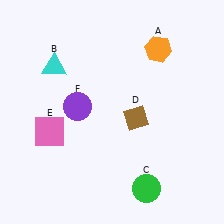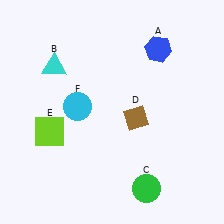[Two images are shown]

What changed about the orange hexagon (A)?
In Image 1, A is orange. In Image 2, it changed to blue.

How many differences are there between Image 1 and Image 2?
There are 3 differences between the two images.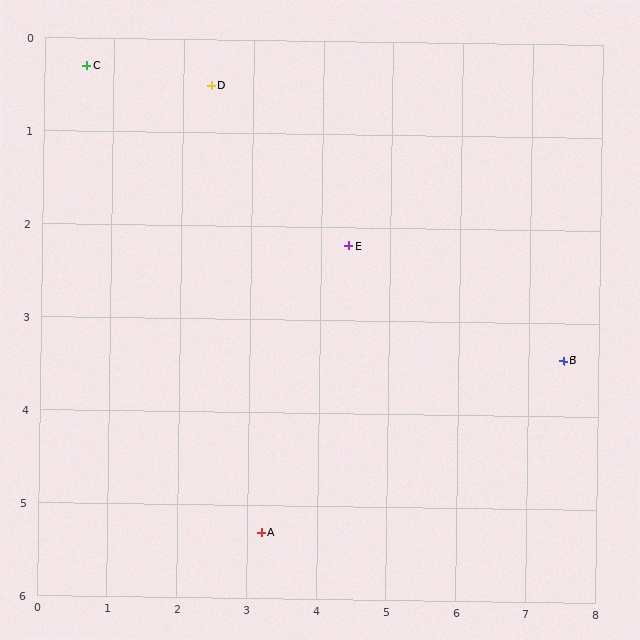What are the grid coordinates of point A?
Point A is at approximately (3.2, 5.3).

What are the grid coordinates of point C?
Point C is at approximately (0.6, 0.3).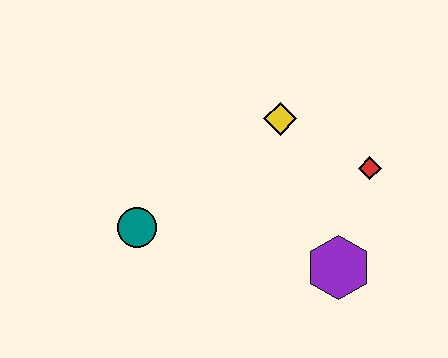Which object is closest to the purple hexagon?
The red diamond is closest to the purple hexagon.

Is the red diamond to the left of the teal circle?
No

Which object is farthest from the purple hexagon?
The teal circle is farthest from the purple hexagon.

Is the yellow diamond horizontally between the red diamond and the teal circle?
Yes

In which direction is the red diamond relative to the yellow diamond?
The red diamond is to the right of the yellow diamond.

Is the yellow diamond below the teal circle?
No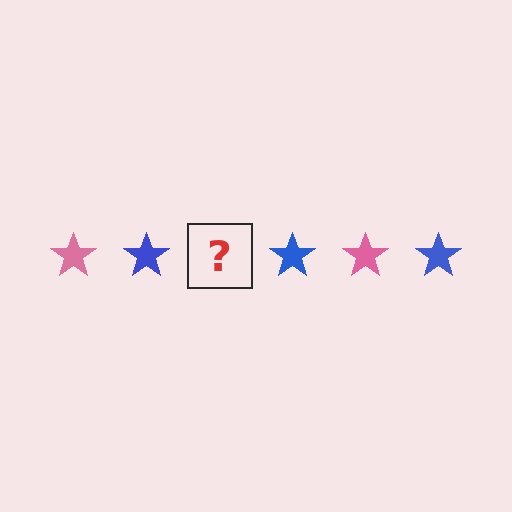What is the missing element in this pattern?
The missing element is a pink star.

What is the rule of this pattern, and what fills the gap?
The rule is that the pattern cycles through pink, blue stars. The gap should be filled with a pink star.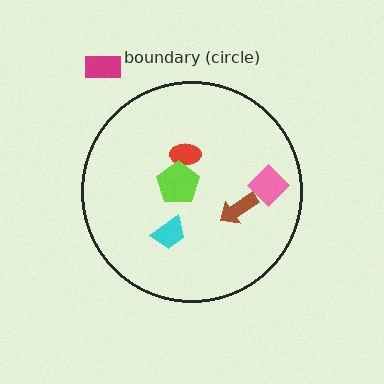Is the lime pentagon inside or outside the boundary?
Inside.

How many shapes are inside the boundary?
5 inside, 1 outside.